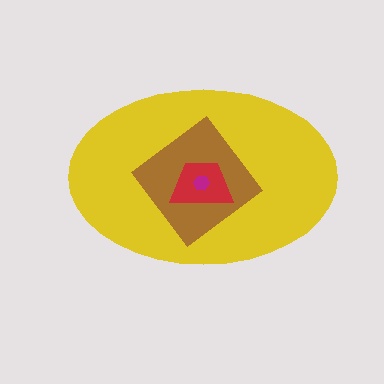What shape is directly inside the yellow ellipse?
The brown diamond.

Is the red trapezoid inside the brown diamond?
Yes.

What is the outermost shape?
The yellow ellipse.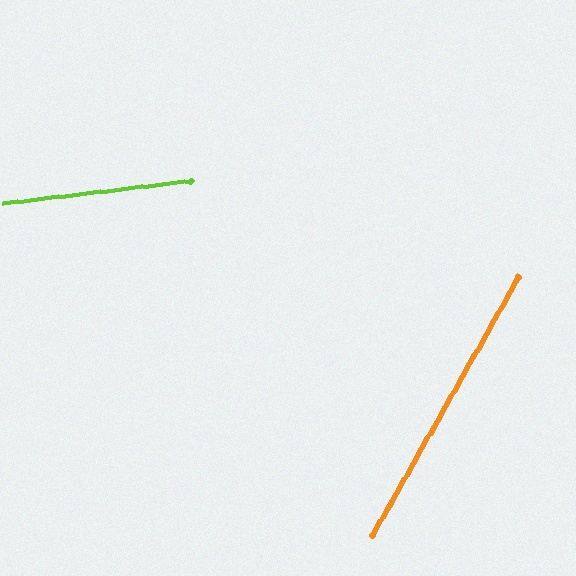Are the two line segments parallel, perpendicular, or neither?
Neither parallel nor perpendicular — they differ by about 54°.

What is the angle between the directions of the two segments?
Approximately 54 degrees.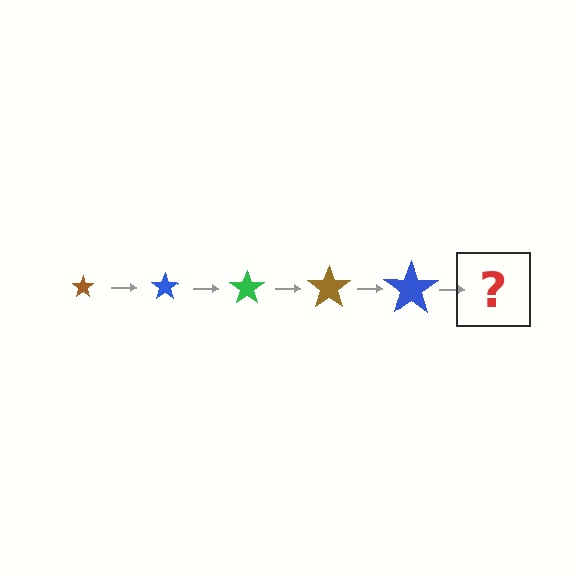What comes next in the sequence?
The next element should be a green star, larger than the previous one.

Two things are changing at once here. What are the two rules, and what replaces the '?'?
The two rules are that the star grows larger each step and the color cycles through brown, blue, and green. The '?' should be a green star, larger than the previous one.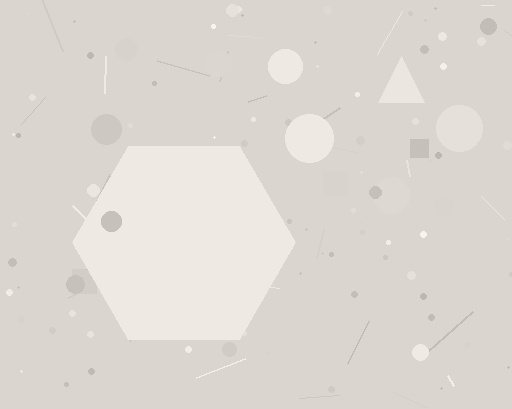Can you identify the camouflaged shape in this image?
The camouflaged shape is a hexagon.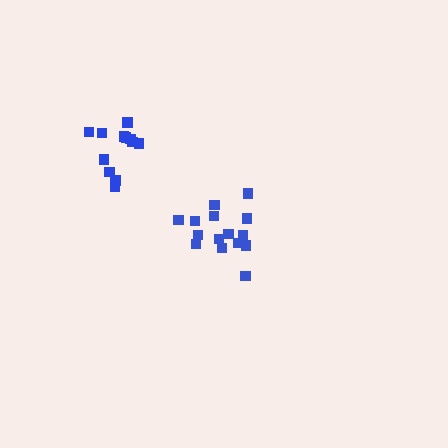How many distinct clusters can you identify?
There are 2 distinct clusters.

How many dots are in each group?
Group 1: 15 dots, Group 2: 13 dots (28 total).